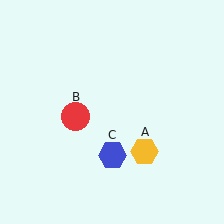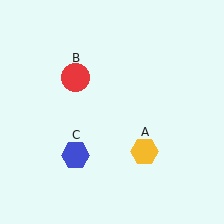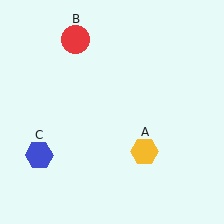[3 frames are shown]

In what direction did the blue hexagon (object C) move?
The blue hexagon (object C) moved left.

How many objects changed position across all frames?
2 objects changed position: red circle (object B), blue hexagon (object C).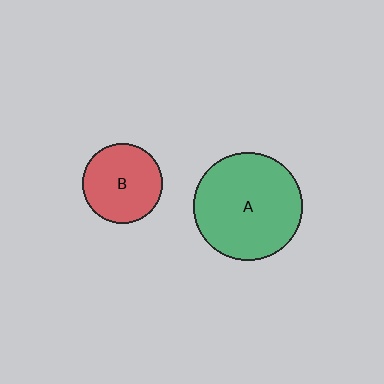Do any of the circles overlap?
No, none of the circles overlap.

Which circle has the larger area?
Circle A (green).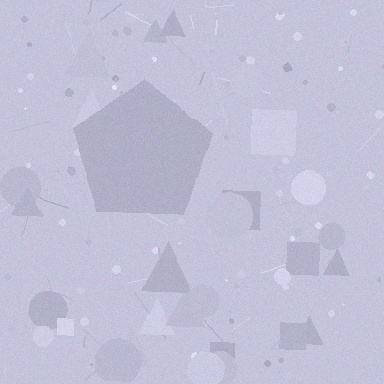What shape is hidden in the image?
A pentagon is hidden in the image.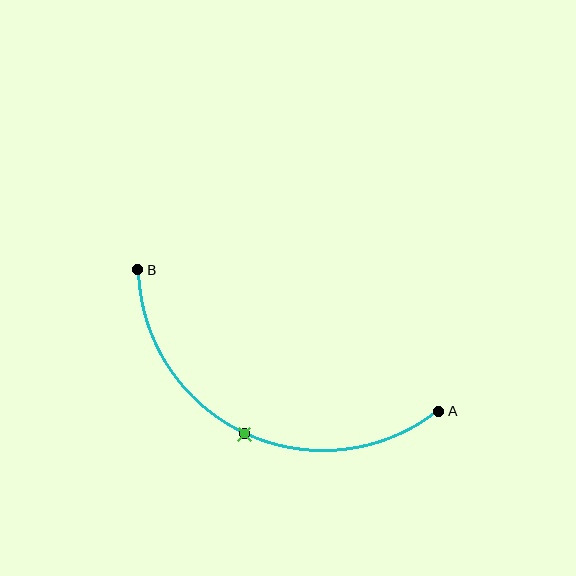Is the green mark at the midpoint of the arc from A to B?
Yes. The green mark lies on the arc at equal arc-length from both A and B — it is the arc midpoint.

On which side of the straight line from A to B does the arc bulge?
The arc bulges below the straight line connecting A and B.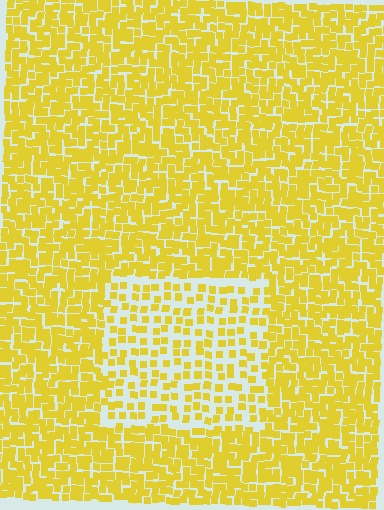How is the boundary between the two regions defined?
The boundary is defined by a change in element density (approximately 2.1x ratio). All elements are the same color, size, and shape.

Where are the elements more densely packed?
The elements are more densely packed outside the rectangle boundary.